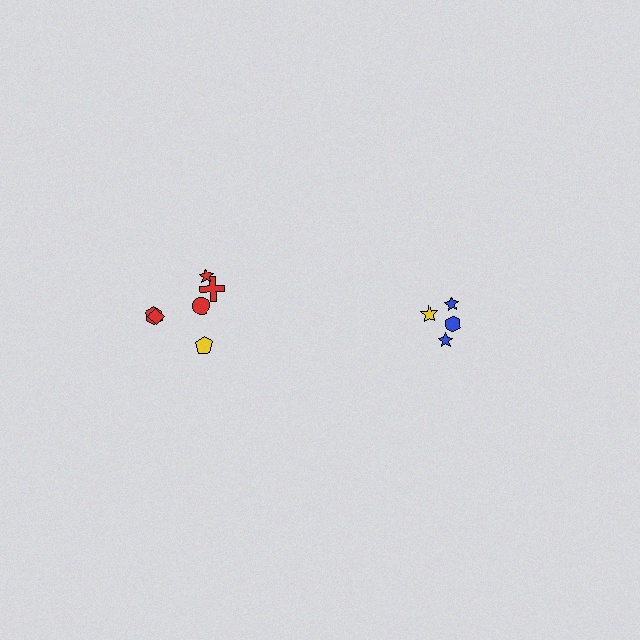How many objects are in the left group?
There are 6 objects.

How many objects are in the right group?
There are 4 objects.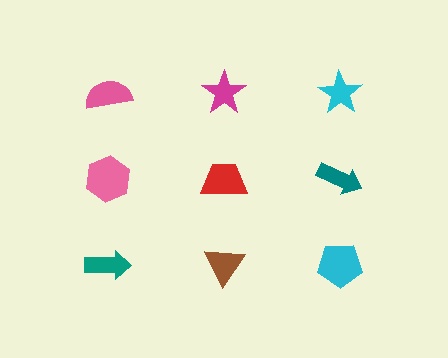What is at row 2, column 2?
A red trapezoid.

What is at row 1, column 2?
A magenta star.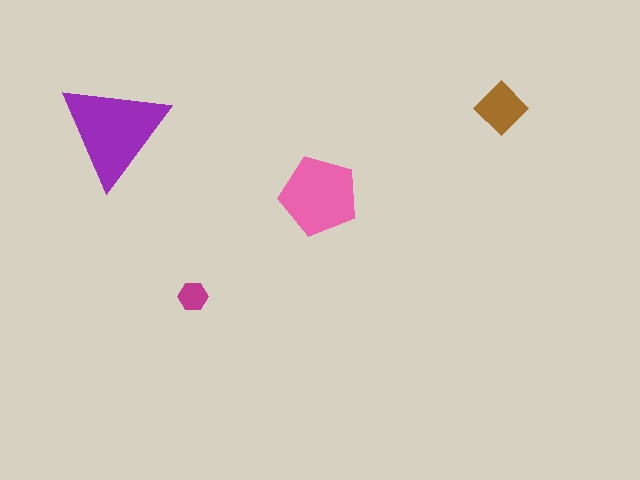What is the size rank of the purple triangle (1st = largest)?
1st.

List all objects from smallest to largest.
The magenta hexagon, the brown diamond, the pink pentagon, the purple triangle.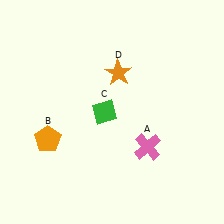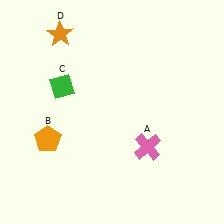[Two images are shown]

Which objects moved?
The objects that moved are: the green diamond (C), the orange star (D).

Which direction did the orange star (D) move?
The orange star (D) moved left.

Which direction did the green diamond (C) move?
The green diamond (C) moved left.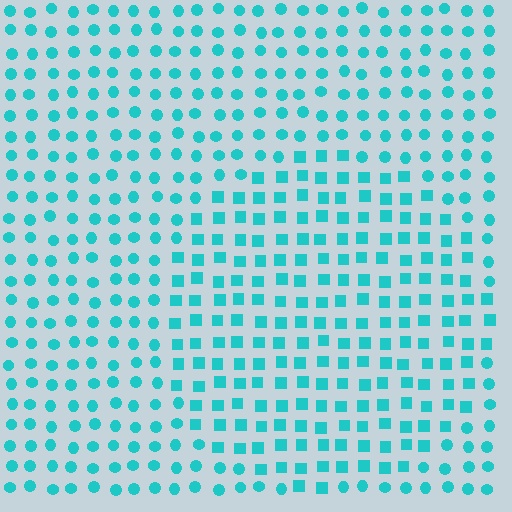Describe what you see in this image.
The image is filled with small cyan elements arranged in a uniform grid. A circle-shaped region contains squares, while the surrounding area contains circles. The boundary is defined purely by the change in element shape.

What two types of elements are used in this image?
The image uses squares inside the circle region and circles outside it.